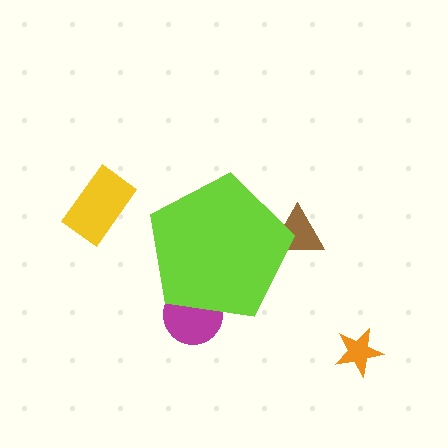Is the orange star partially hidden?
No, the orange star is fully visible.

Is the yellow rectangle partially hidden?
No, the yellow rectangle is fully visible.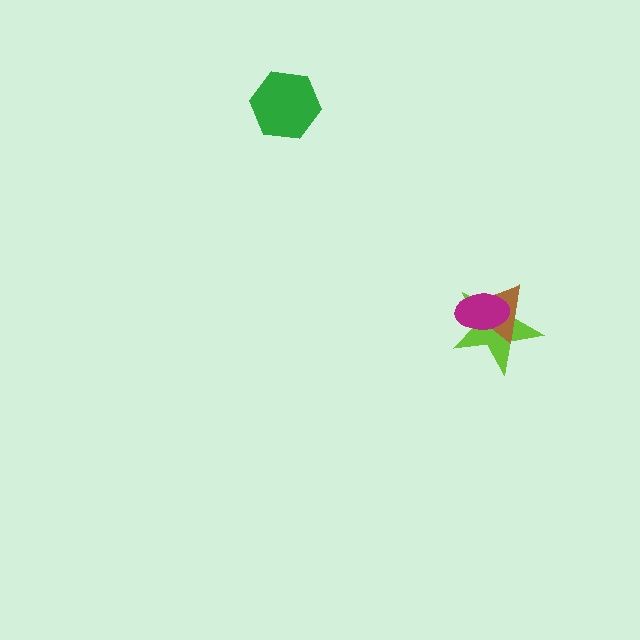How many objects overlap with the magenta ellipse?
2 objects overlap with the magenta ellipse.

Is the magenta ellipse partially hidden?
No, no other shape covers it.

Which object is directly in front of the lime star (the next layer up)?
The brown triangle is directly in front of the lime star.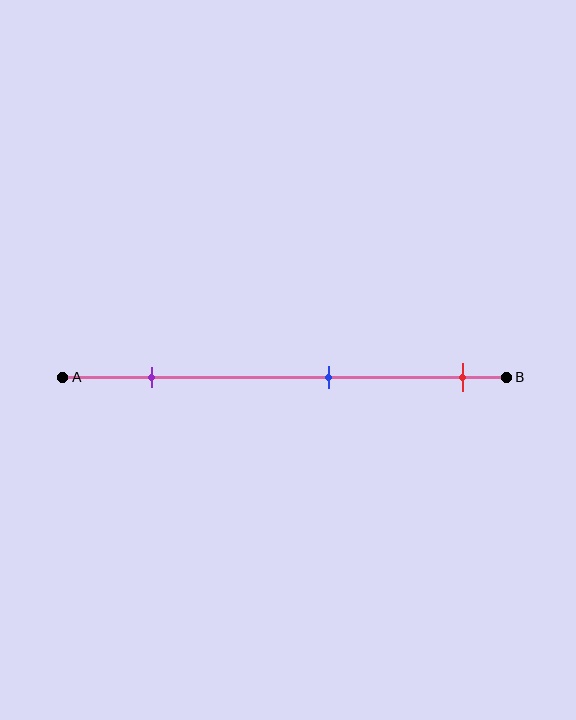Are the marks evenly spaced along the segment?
Yes, the marks are approximately evenly spaced.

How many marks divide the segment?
There are 3 marks dividing the segment.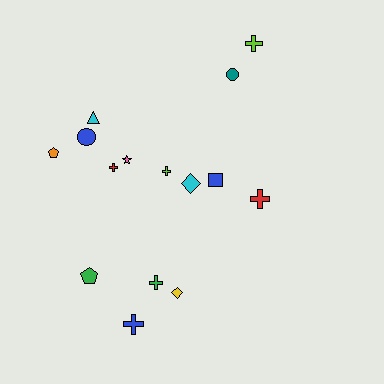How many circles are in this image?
There are 2 circles.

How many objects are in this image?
There are 15 objects.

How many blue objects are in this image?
There are 3 blue objects.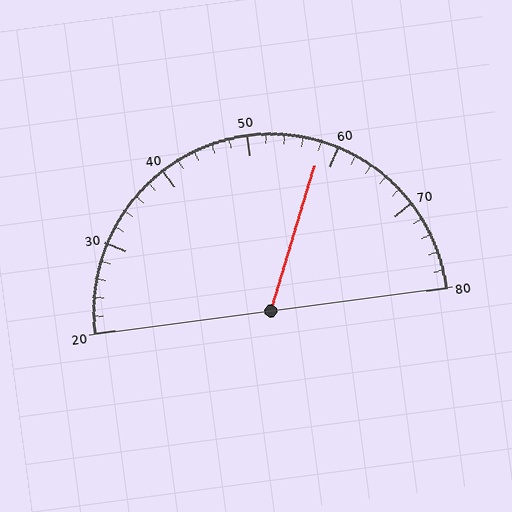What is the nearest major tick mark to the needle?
The nearest major tick mark is 60.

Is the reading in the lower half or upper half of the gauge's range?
The reading is in the upper half of the range (20 to 80).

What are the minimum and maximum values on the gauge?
The gauge ranges from 20 to 80.